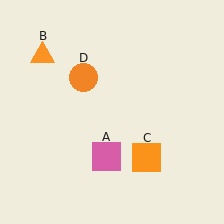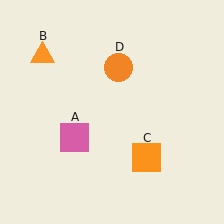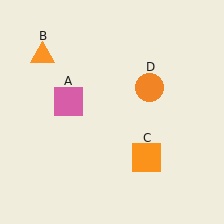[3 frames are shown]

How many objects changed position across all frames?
2 objects changed position: pink square (object A), orange circle (object D).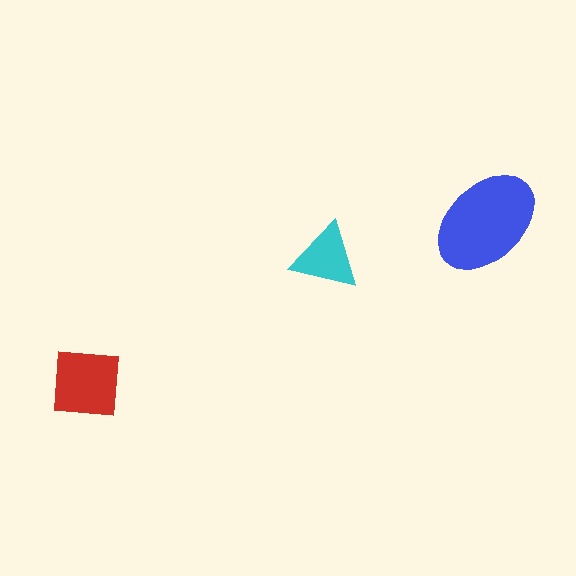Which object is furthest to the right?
The blue ellipse is rightmost.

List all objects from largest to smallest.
The blue ellipse, the red square, the cyan triangle.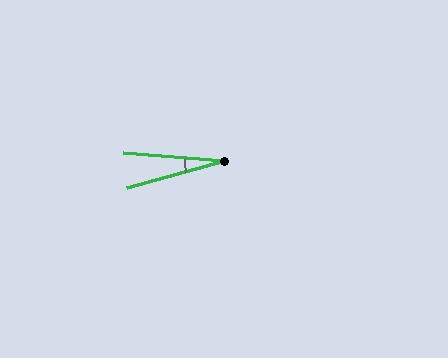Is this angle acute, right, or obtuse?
It is acute.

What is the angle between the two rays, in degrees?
Approximately 20 degrees.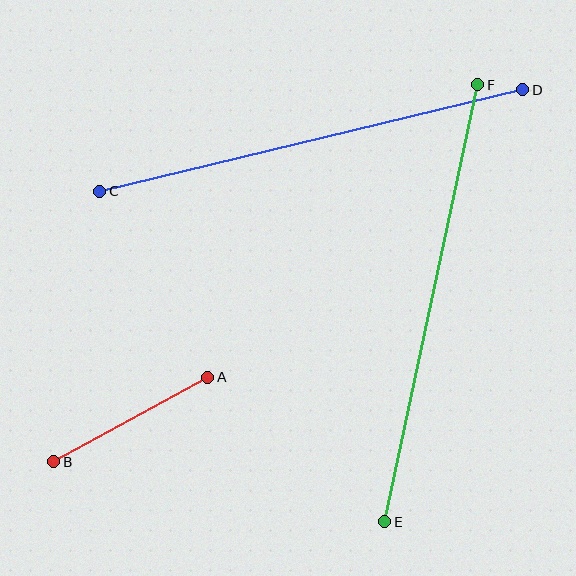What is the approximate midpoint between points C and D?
The midpoint is at approximately (311, 140) pixels.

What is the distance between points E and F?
The distance is approximately 447 pixels.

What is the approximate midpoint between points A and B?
The midpoint is at approximately (131, 420) pixels.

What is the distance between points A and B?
The distance is approximately 176 pixels.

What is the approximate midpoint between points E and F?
The midpoint is at approximately (431, 303) pixels.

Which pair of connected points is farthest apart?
Points E and F are farthest apart.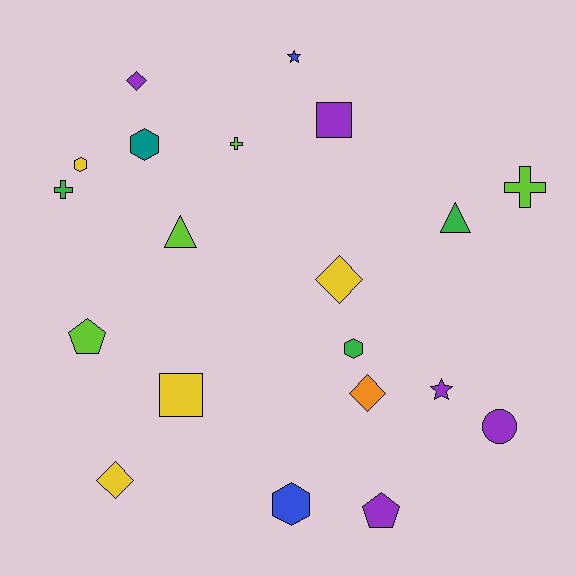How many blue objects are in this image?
There are 2 blue objects.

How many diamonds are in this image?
There are 4 diamonds.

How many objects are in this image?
There are 20 objects.